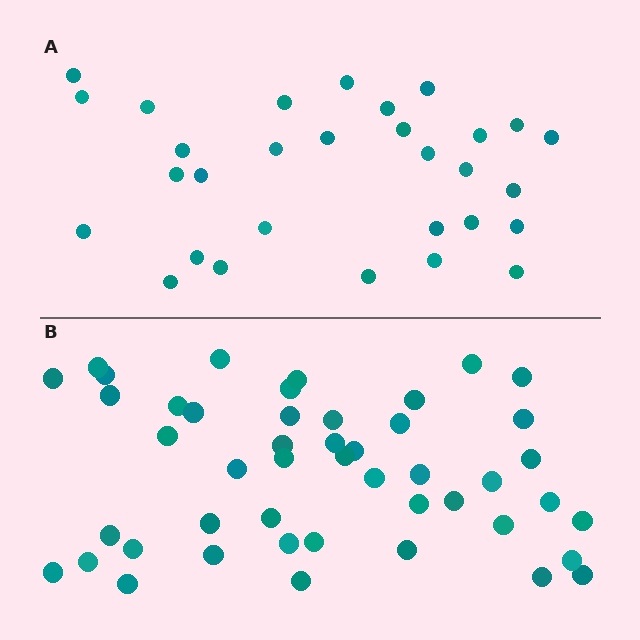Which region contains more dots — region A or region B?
Region B (the bottom region) has more dots.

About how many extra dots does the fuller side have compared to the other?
Region B has approximately 15 more dots than region A.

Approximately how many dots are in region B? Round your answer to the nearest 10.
About 50 dots. (The exact count is 47, which rounds to 50.)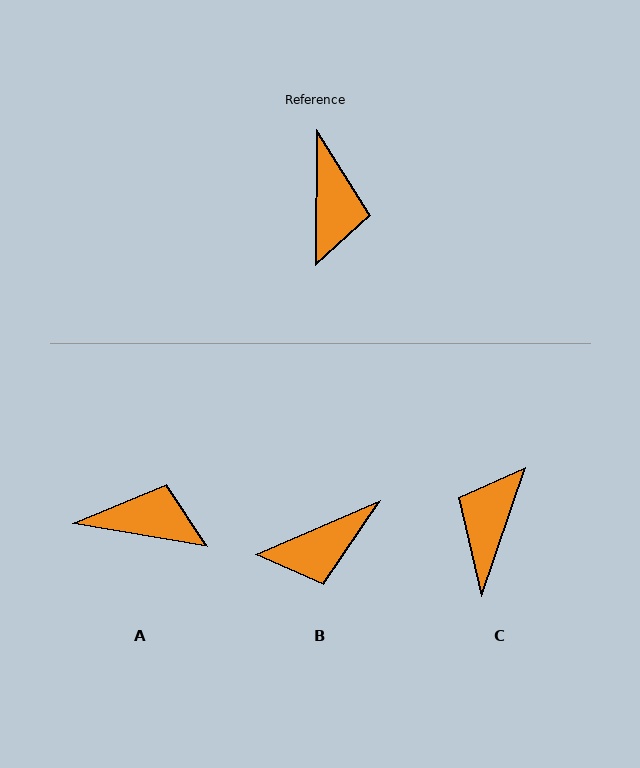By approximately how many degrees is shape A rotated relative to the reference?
Approximately 81 degrees counter-clockwise.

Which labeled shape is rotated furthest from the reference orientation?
C, about 162 degrees away.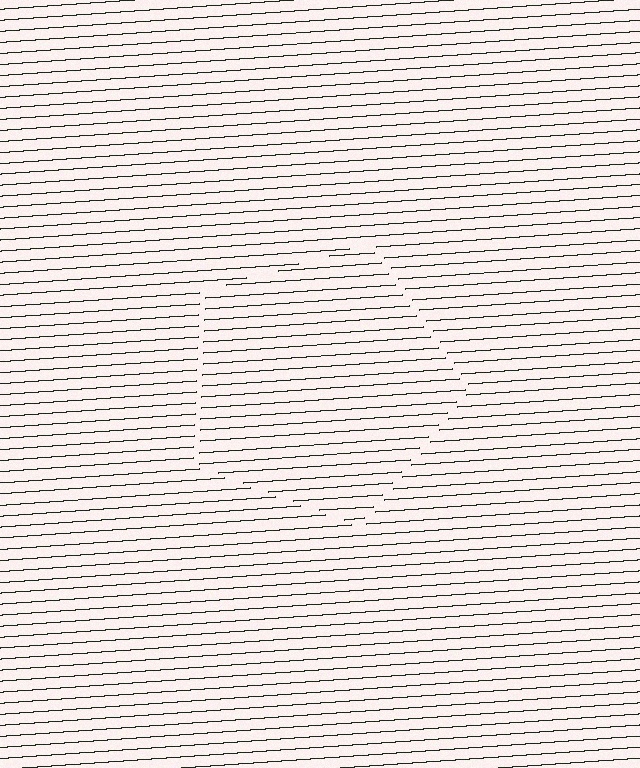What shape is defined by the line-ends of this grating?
An illusory pentagon. The interior of the shape contains the same grating, shifted by half a period — the contour is defined by the phase discontinuity where line-ends from the inner and outer gratings abut.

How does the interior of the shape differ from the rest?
The interior of the shape contains the same grating, shifted by half a period — the contour is defined by the phase discontinuity where line-ends from the inner and outer gratings abut.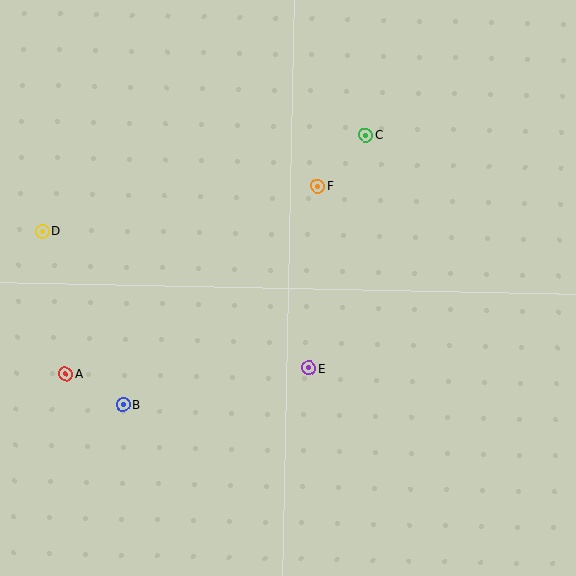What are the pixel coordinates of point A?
Point A is at (66, 374).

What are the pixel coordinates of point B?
Point B is at (123, 404).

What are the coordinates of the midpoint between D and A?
The midpoint between D and A is at (54, 303).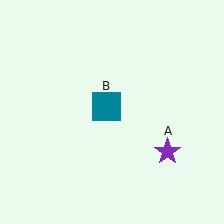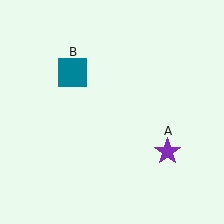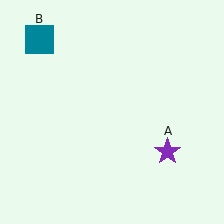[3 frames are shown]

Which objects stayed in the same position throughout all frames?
Purple star (object A) remained stationary.